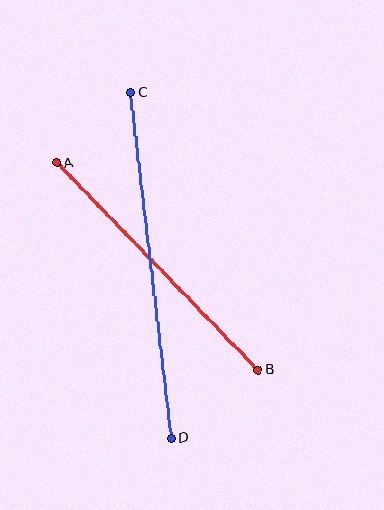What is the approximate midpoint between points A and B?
The midpoint is at approximately (157, 266) pixels.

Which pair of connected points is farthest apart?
Points C and D are farthest apart.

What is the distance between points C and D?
The distance is approximately 348 pixels.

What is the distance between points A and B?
The distance is approximately 289 pixels.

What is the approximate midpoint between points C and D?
The midpoint is at approximately (151, 265) pixels.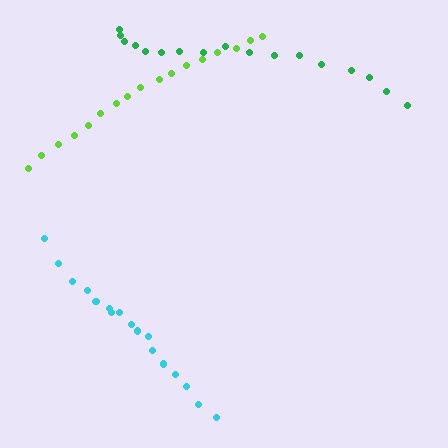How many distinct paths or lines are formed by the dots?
There are 3 distinct paths.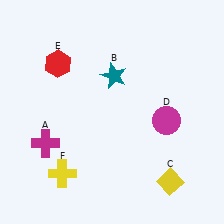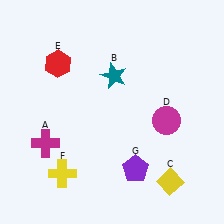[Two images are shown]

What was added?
A purple pentagon (G) was added in Image 2.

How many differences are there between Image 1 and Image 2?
There is 1 difference between the two images.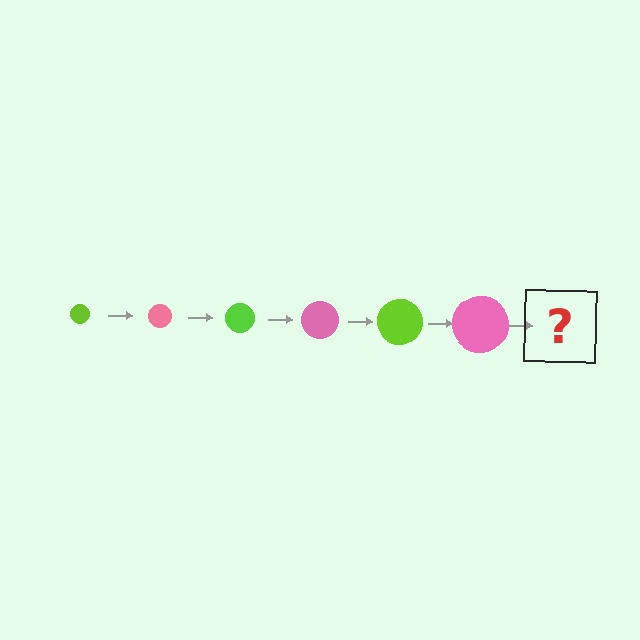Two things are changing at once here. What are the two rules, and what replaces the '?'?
The two rules are that the circle grows larger each step and the color cycles through lime and pink. The '?' should be a lime circle, larger than the previous one.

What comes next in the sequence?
The next element should be a lime circle, larger than the previous one.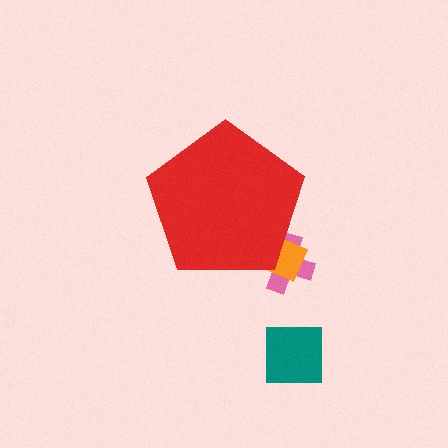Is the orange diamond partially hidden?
Yes, the orange diamond is partially hidden behind the red pentagon.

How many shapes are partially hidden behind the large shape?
2 shapes are partially hidden.